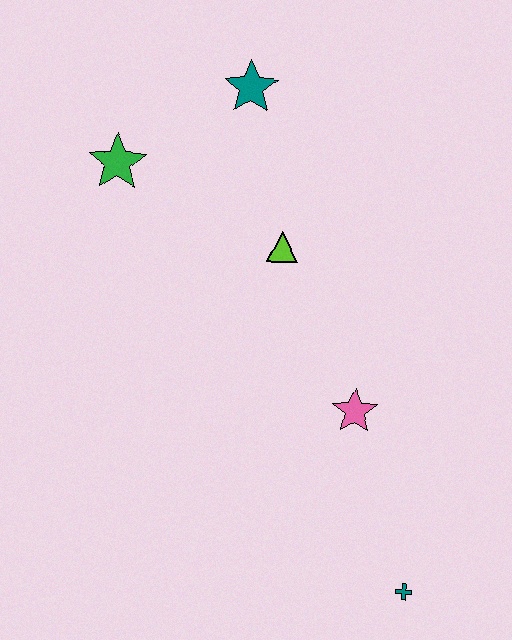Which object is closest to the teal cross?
The pink star is closest to the teal cross.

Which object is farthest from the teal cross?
The teal star is farthest from the teal cross.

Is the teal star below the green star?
No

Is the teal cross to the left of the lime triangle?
No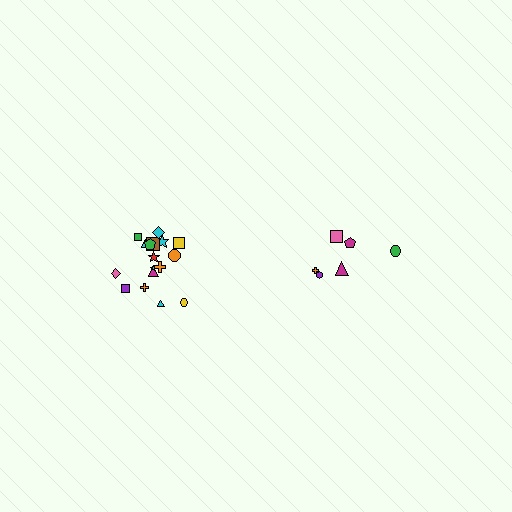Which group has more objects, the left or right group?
The left group.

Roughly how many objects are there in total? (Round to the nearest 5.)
Roughly 25 objects in total.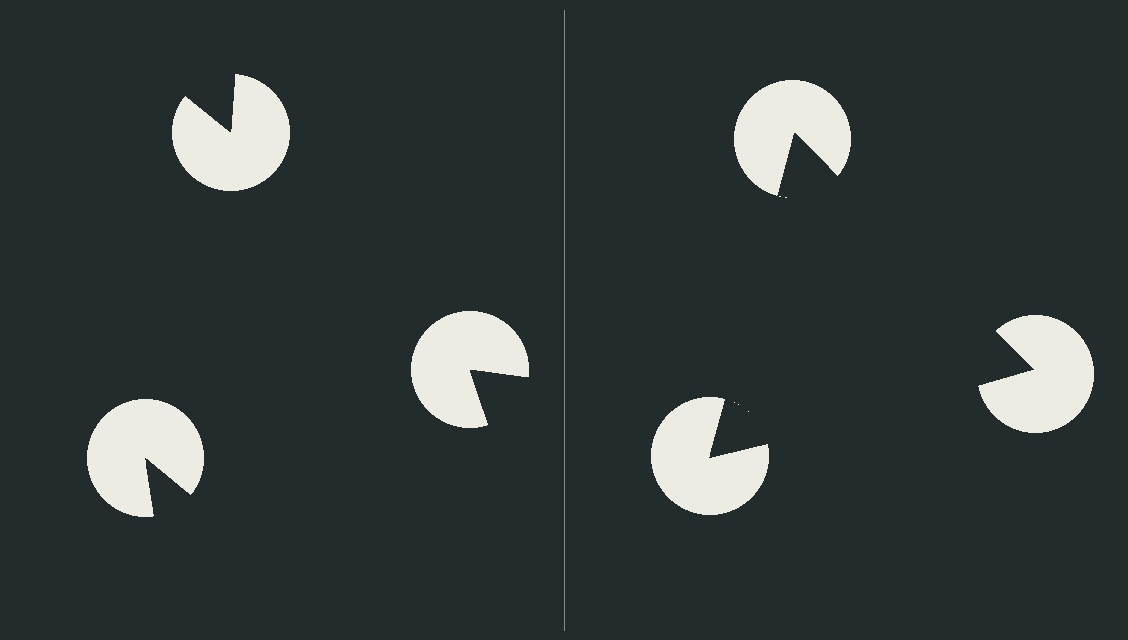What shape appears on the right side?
An illusory triangle.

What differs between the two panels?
The pac-man discs are positioned identically on both sides; only the wedge orientations differ. On the right they align to a triangle; on the left they are misaligned.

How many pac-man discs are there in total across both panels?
6 — 3 on each side.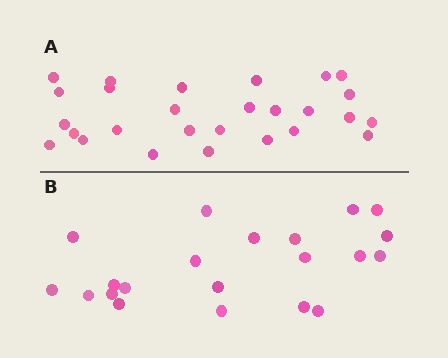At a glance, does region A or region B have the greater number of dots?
Region A (the top region) has more dots.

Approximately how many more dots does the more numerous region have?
Region A has about 6 more dots than region B.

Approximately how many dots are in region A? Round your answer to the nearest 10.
About 30 dots. (The exact count is 27, which rounds to 30.)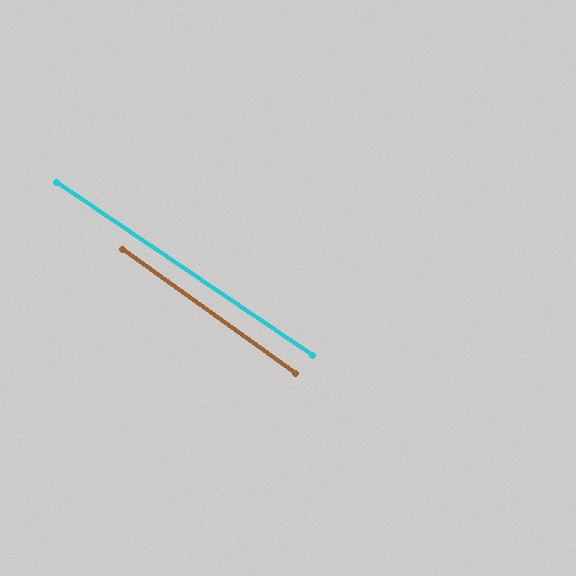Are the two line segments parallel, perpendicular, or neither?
Parallel — their directions differ by only 1.6°.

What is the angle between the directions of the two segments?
Approximately 2 degrees.